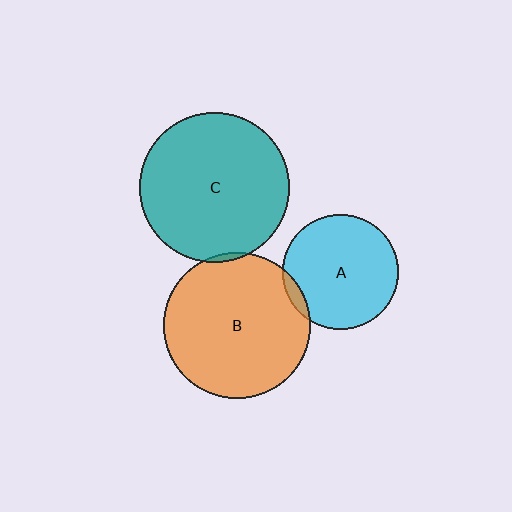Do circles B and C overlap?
Yes.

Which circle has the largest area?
Circle C (teal).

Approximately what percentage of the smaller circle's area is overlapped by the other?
Approximately 5%.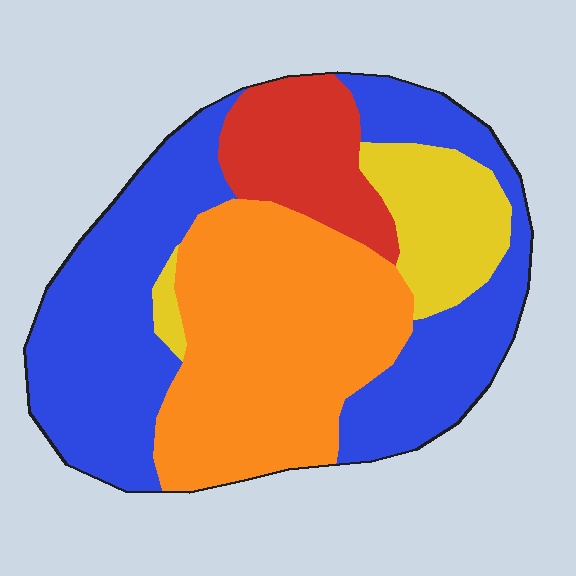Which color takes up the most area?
Blue, at roughly 40%.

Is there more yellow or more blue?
Blue.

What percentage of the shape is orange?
Orange takes up about one third (1/3) of the shape.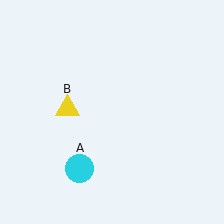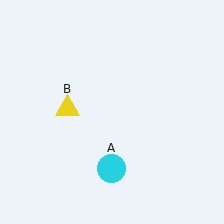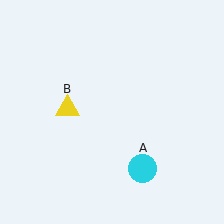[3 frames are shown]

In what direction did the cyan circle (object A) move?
The cyan circle (object A) moved right.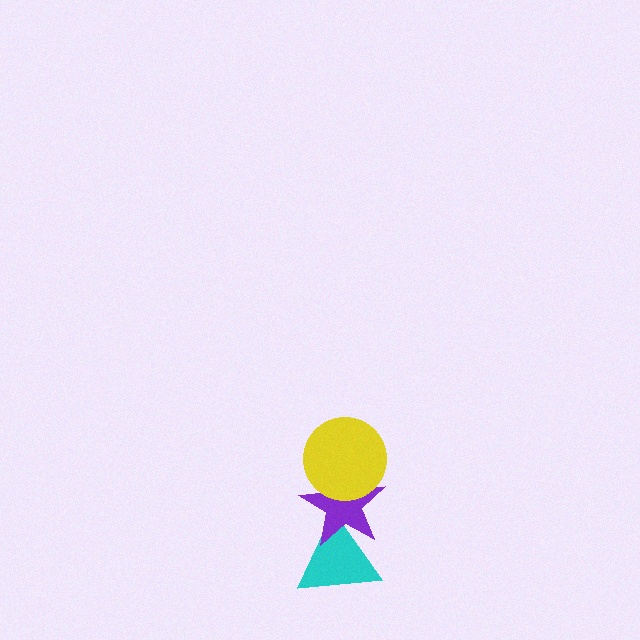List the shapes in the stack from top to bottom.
From top to bottom: the yellow circle, the purple star, the cyan triangle.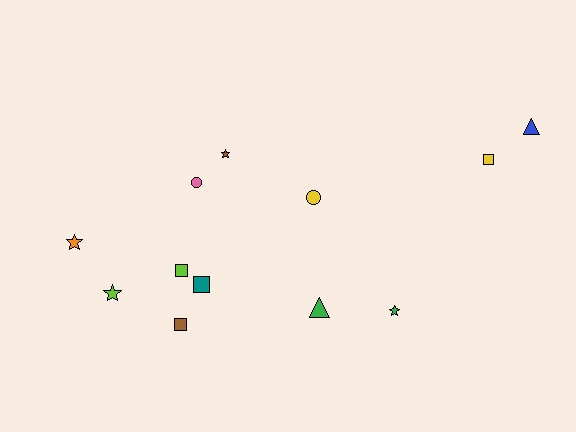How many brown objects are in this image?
There are 2 brown objects.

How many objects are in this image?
There are 12 objects.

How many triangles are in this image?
There are 2 triangles.